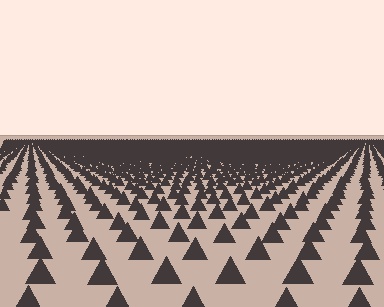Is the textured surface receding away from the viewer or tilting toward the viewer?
The surface is receding away from the viewer. Texture elements get smaller and denser toward the top.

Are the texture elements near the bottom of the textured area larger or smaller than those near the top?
Larger. Near the bottom, elements are closer to the viewer and appear at a bigger on-screen size.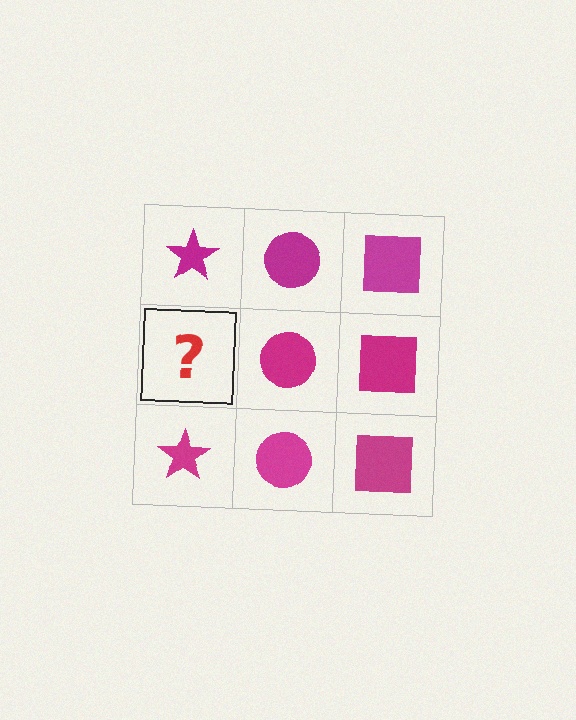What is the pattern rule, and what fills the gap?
The rule is that each column has a consistent shape. The gap should be filled with a magenta star.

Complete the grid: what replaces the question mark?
The question mark should be replaced with a magenta star.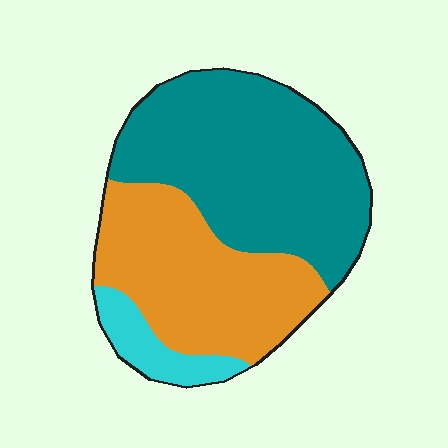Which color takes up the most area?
Teal, at roughly 55%.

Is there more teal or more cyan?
Teal.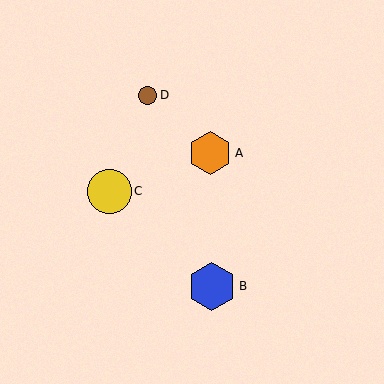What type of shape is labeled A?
Shape A is an orange hexagon.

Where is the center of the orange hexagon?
The center of the orange hexagon is at (210, 153).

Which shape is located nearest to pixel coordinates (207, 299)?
The blue hexagon (labeled B) at (212, 286) is nearest to that location.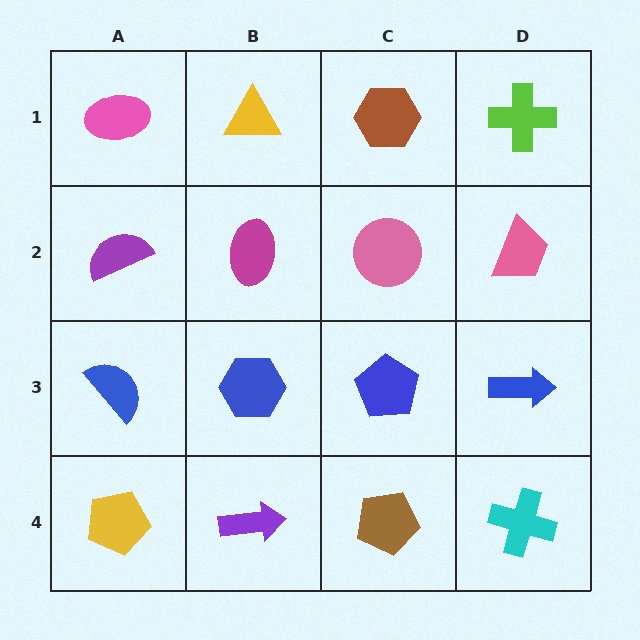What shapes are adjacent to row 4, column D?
A blue arrow (row 3, column D), a brown pentagon (row 4, column C).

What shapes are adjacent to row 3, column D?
A pink trapezoid (row 2, column D), a cyan cross (row 4, column D), a blue pentagon (row 3, column C).